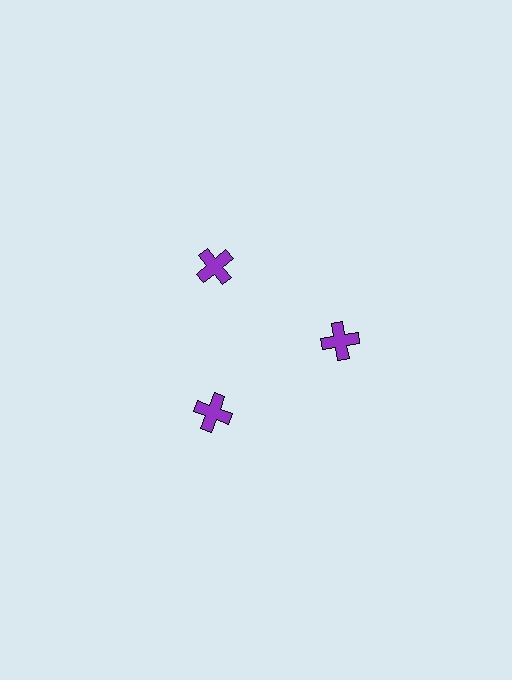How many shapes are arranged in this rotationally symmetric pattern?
There are 3 shapes, arranged in 3 groups of 1.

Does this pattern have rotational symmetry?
Yes, this pattern has 3-fold rotational symmetry. It looks the same after rotating 120 degrees around the center.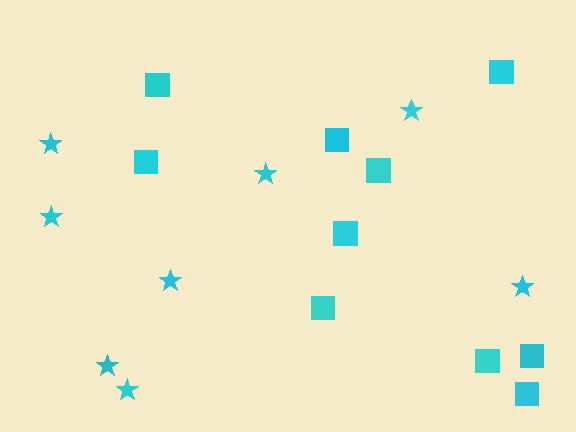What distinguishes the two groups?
There are 2 groups: one group of stars (8) and one group of squares (10).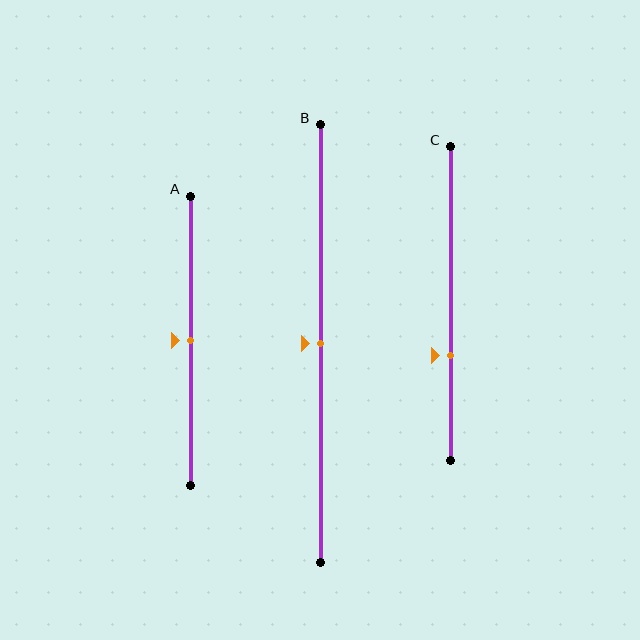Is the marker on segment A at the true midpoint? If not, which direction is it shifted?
Yes, the marker on segment A is at the true midpoint.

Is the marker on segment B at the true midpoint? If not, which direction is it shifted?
Yes, the marker on segment B is at the true midpoint.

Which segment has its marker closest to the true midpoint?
Segment A has its marker closest to the true midpoint.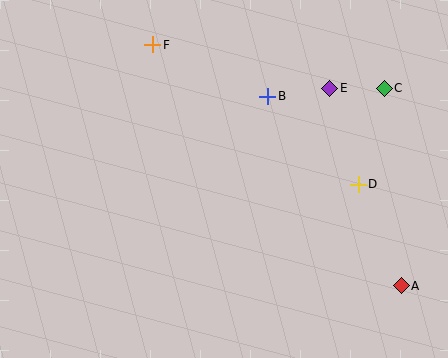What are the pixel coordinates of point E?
Point E is at (330, 88).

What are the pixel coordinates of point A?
Point A is at (401, 286).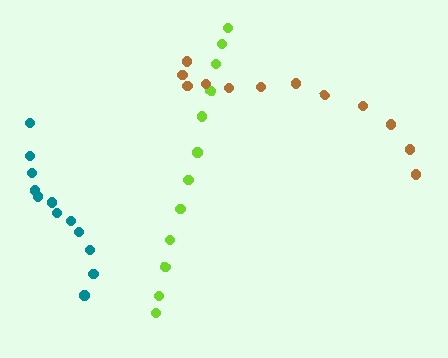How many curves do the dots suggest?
There are 3 distinct paths.